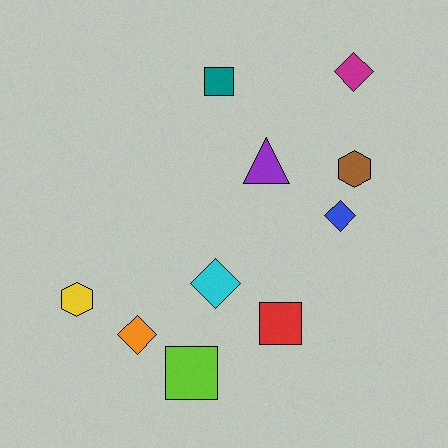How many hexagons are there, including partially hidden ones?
There are 2 hexagons.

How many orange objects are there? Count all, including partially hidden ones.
There is 1 orange object.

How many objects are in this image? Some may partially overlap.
There are 10 objects.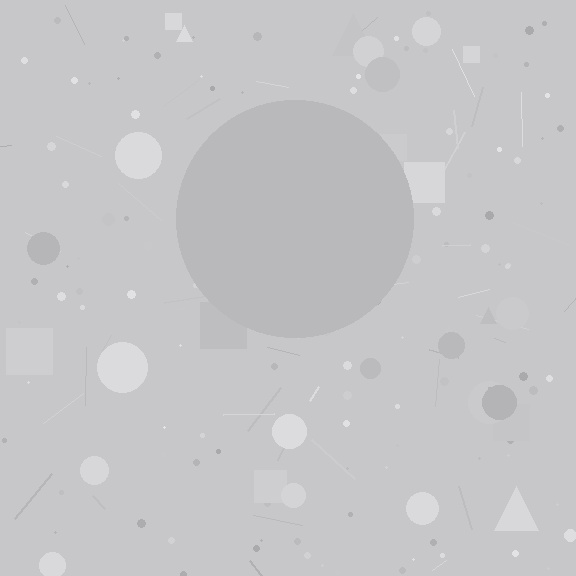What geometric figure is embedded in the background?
A circle is embedded in the background.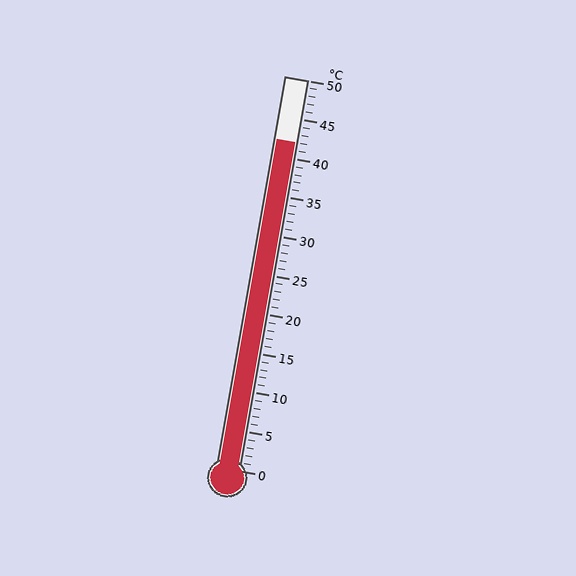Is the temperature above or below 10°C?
The temperature is above 10°C.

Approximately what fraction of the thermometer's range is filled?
The thermometer is filled to approximately 85% of its range.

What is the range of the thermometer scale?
The thermometer scale ranges from 0°C to 50°C.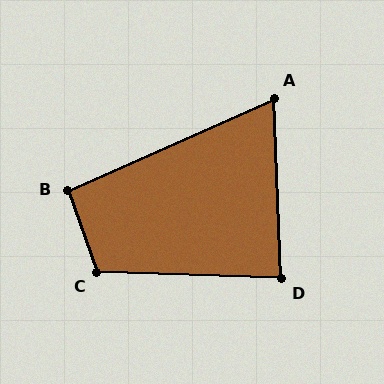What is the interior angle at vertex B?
Approximately 94 degrees (approximately right).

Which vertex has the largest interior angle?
C, at approximately 112 degrees.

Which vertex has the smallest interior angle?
A, at approximately 68 degrees.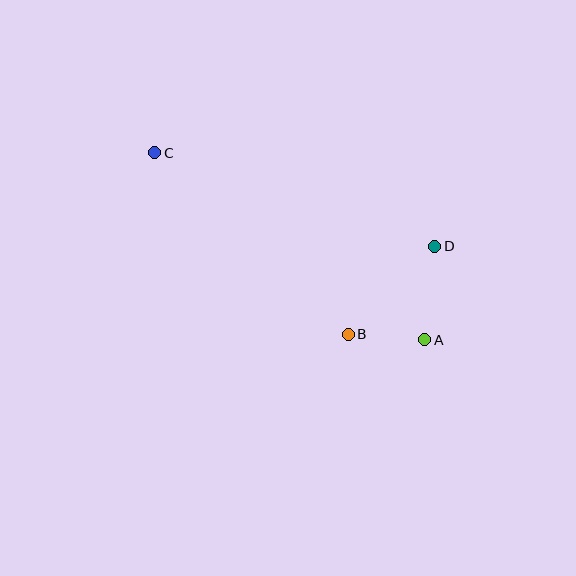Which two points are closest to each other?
Points A and B are closest to each other.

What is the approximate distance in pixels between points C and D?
The distance between C and D is approximately 295 pixels.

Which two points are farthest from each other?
Points A and C are farthest from each other.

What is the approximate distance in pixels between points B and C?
The distance between B and C is approximately 265 pixels.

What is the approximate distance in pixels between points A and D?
The distance between A and D is approximately 94 pixels.